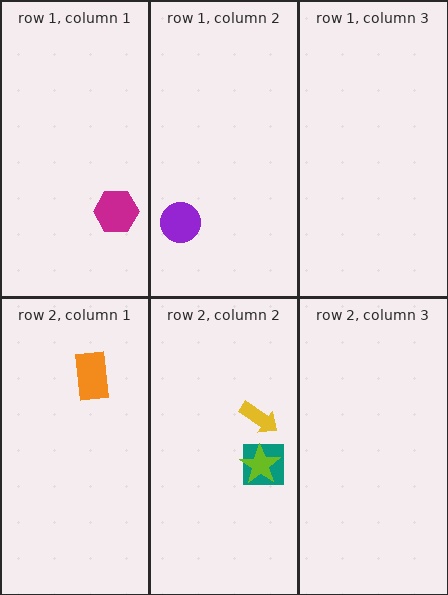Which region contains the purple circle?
The row 1, column 2 region.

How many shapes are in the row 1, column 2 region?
1.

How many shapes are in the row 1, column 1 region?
1.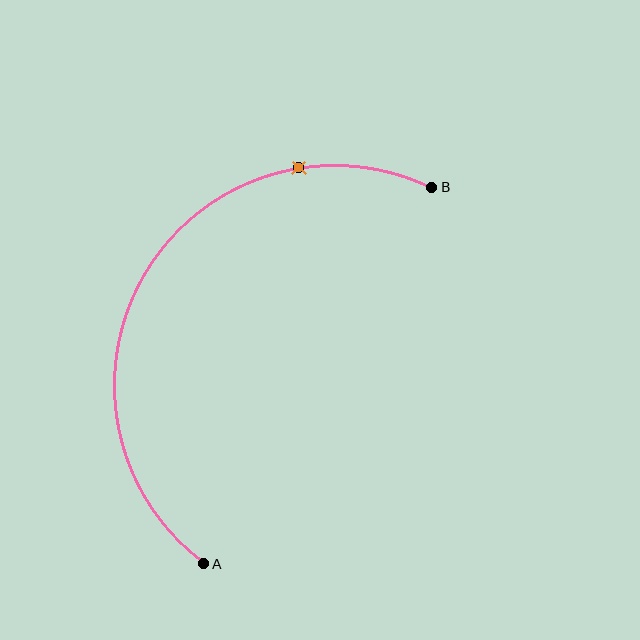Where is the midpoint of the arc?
The arc midpoint is the point on the curve farthest from the straight line joining A and B. It sits to the left of that line.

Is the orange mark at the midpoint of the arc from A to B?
No. The orange mark lies on the arc but is closer to endpoint B. The arc midpoint would be at the point on the curve equidistant along the arc from both A and B.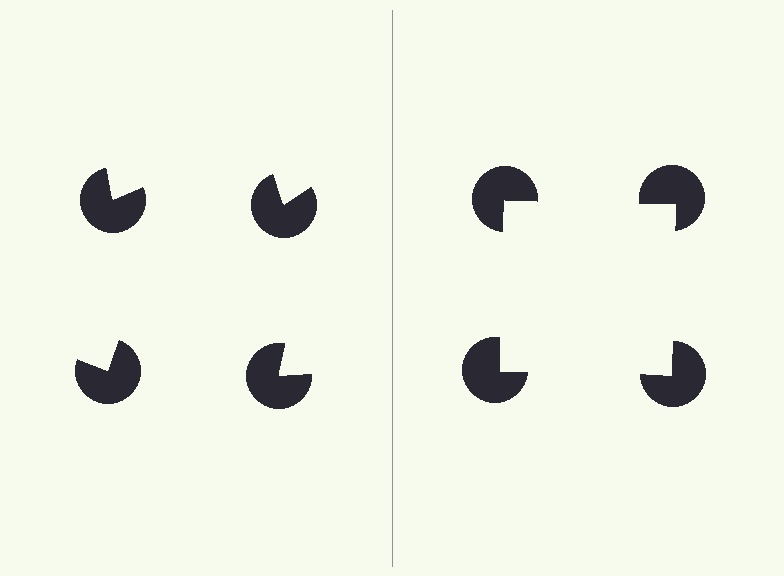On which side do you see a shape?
An illusory square appears on the right side. On the left side the wedge cuts are rotated, so no coherent shape forms.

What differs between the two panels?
The pac-man discs are positioned identically on both sides; only the wedge orientations differ. On the right they align to a square; on the left they are misaligned.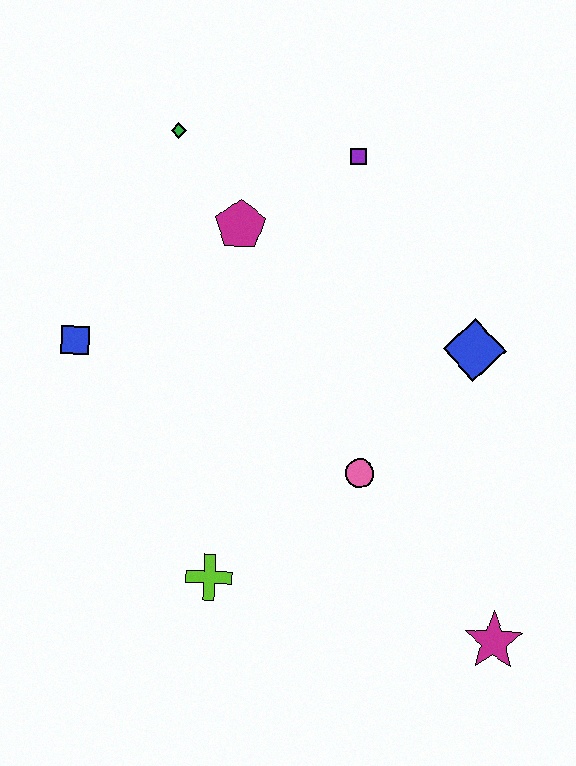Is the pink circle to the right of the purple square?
Yes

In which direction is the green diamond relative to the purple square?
The green diamond is to the left of the purple square.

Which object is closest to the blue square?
The magenta pentagon is closest to the blue square.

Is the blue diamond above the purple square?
No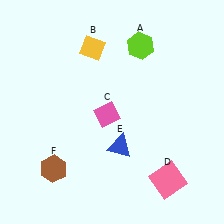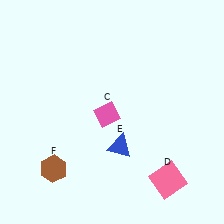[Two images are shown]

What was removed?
The lime hexagon (A), the yellow diamond (B) were removed in Image 2.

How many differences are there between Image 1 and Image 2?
There are 2 differences between the two images.